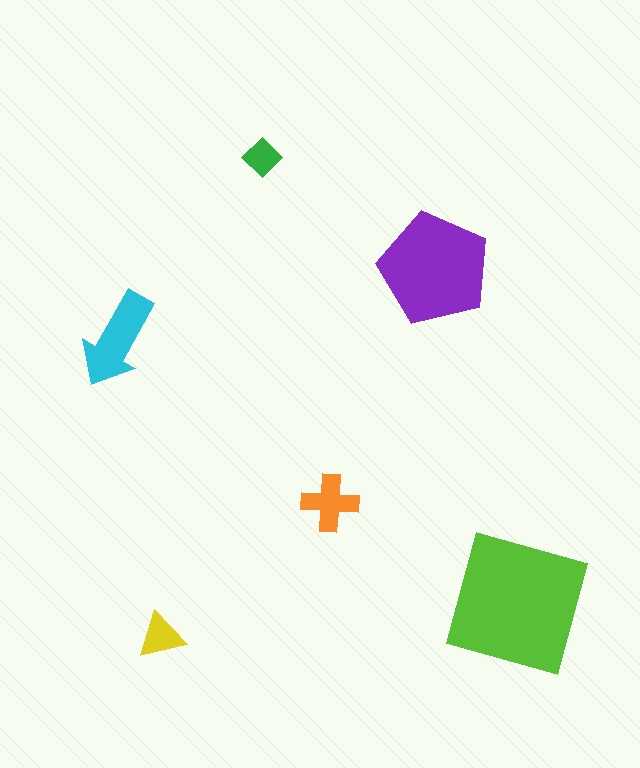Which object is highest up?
The green diamond is topmost.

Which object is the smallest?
The green diamond.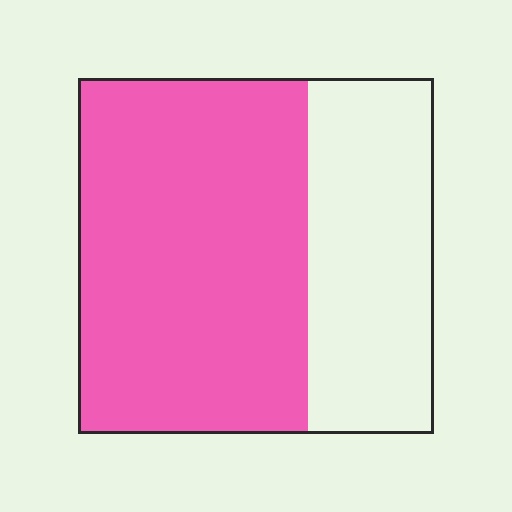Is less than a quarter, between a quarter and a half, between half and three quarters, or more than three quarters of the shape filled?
Between half and three quarters.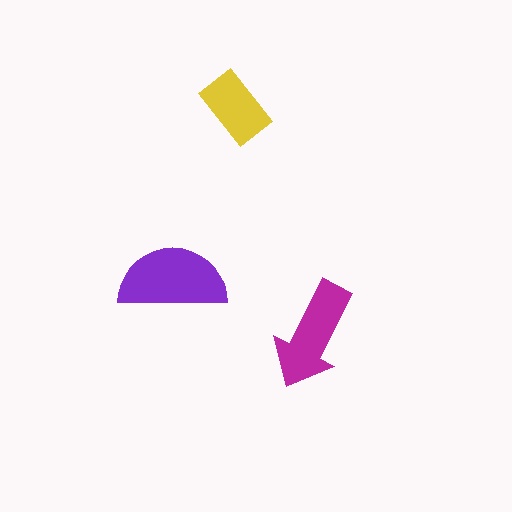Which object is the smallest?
The yellow rectangle.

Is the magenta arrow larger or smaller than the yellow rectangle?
Larger.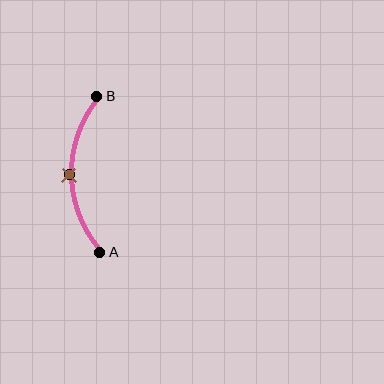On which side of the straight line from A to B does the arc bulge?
The arc bulges to the left of the straight line connecting A and B.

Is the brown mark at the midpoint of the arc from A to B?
Yes. The brown mark lies on the arc at equal arc-length from both A and B — it is the arc midpoint.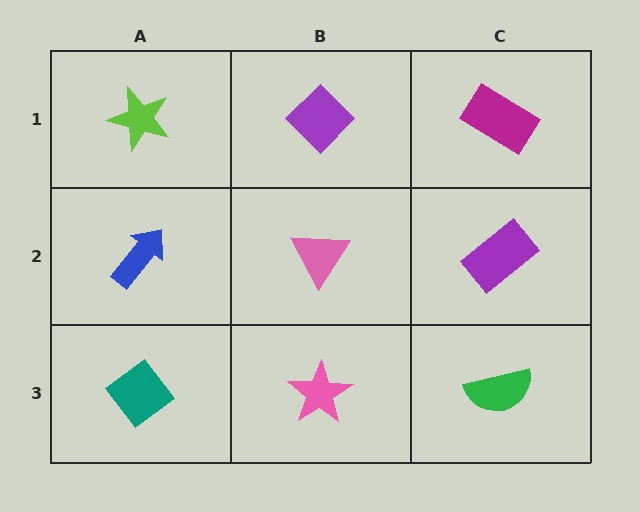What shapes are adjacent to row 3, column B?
A pink triangle (row 2, column B), a teal diamond (row 3, column A), a green semicircle (row 3, column C).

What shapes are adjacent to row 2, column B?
A purple diamond (row 1, column B), a pink star (row 3, column B), a blue arrow (row 2, column A), a purple rectangle (row 2, column C).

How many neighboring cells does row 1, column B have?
3.